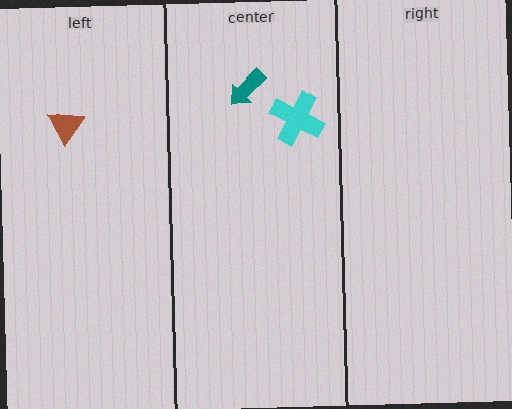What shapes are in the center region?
The teal arrow, the cyan cross.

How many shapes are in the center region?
2.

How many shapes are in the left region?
1.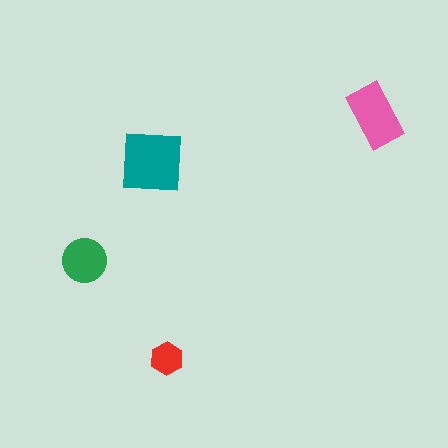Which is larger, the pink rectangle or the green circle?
The pink rectangle.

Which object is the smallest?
The red hexagon.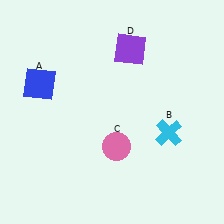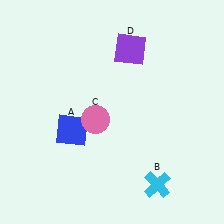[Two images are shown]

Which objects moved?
The objects that moved are: the blue square (A), the cyan cross (B), the pink circle (C).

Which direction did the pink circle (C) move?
The pink circle (C) moved up.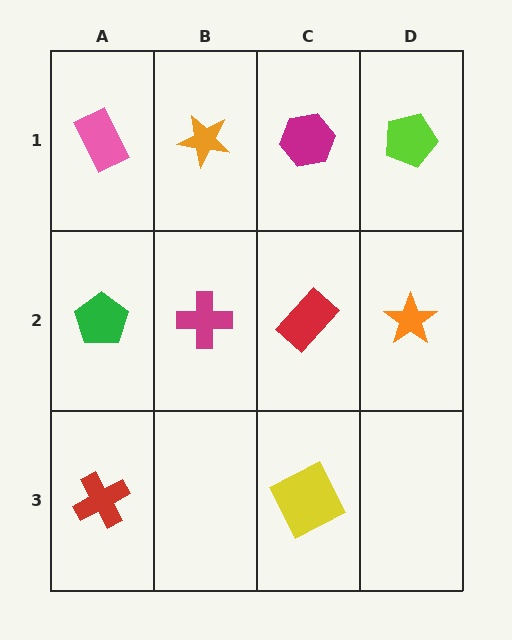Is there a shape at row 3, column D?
No, that cell is empty.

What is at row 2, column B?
A magenta cross.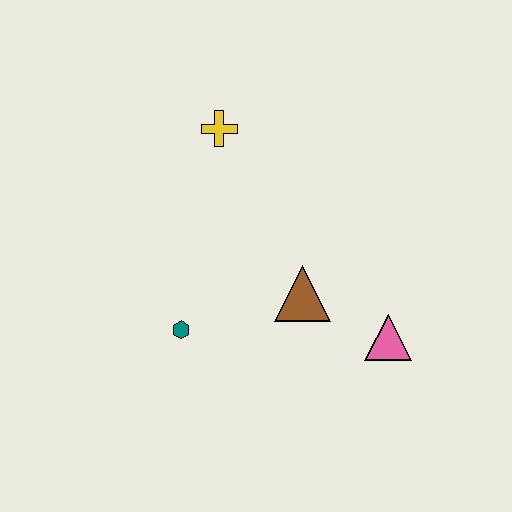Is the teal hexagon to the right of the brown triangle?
No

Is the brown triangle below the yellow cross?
Yes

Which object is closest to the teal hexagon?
The brown triangle is closest to the teal hexagon.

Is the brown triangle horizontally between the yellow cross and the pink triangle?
Yes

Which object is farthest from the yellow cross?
The pink triangle is farthest from the yellow cross.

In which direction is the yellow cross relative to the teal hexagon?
The yellow cross is above the teal hexagon.